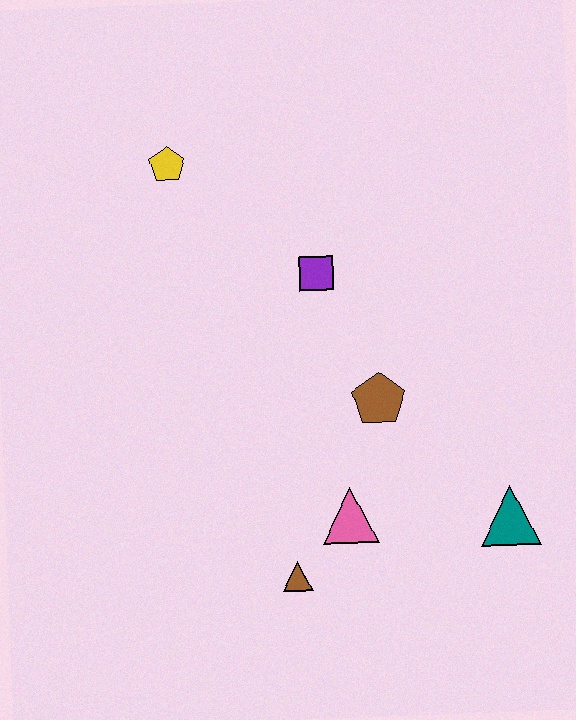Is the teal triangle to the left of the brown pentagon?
No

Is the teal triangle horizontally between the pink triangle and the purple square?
No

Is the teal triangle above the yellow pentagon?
No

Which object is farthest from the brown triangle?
The yellow pentagon is farthest from the brown triangle.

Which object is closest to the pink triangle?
The brown triangle is closest to the pink triangle.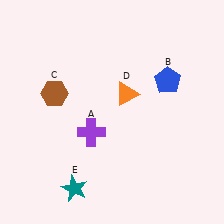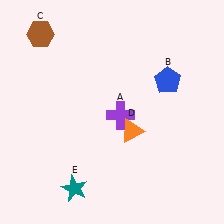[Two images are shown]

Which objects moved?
The objects that moved are: the purple cross (A), the brown hexagon (C), the orange triangle (D).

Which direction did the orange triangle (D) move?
The orange triangle (D) moved down.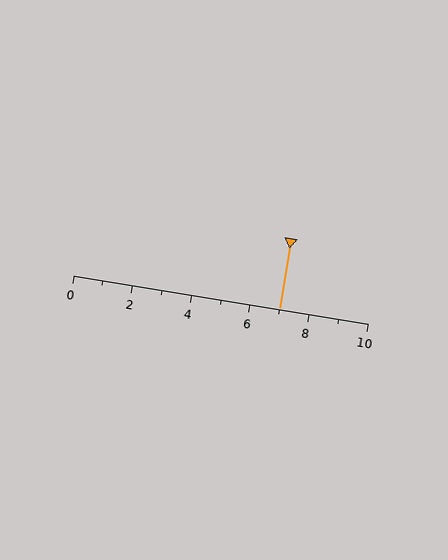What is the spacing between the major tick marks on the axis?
The major ticks are spaced 2 apart.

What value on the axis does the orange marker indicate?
The marker indicates approximately 7.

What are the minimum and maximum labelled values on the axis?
The axis runs from 0 to 10.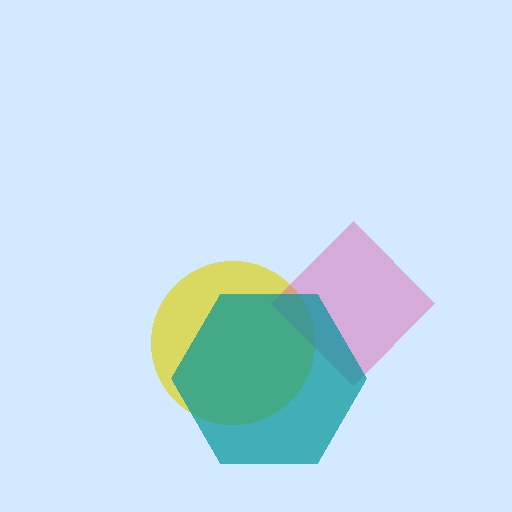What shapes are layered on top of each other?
The layered shapes are: a yellow circle, a pink diamond, a teal hexagon.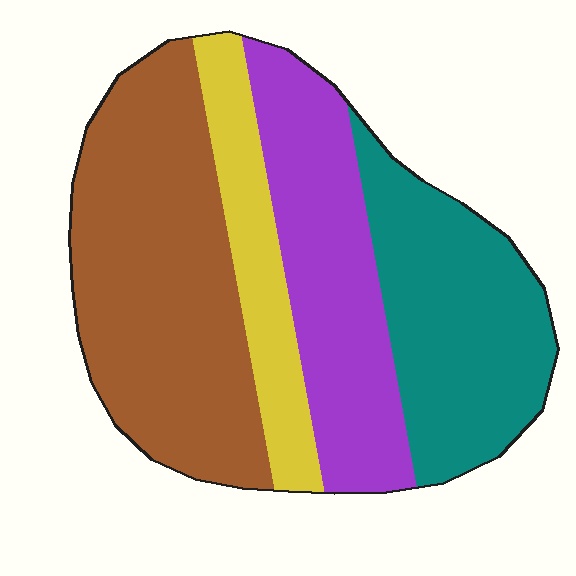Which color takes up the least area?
Yellow, at roughly 15%.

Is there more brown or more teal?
Brown.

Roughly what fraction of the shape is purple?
Purple takes up between a sixth and a third of the shape.